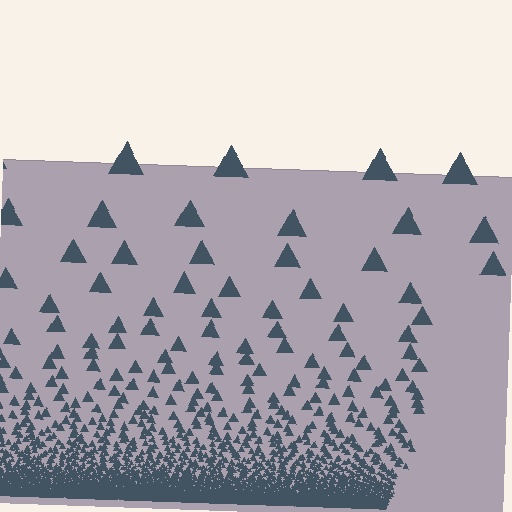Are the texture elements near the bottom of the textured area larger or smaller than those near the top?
Smaller. The gradient is inverted — elements near the bottom are smaller and denser.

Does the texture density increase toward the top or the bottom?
Density increases toward the bottom.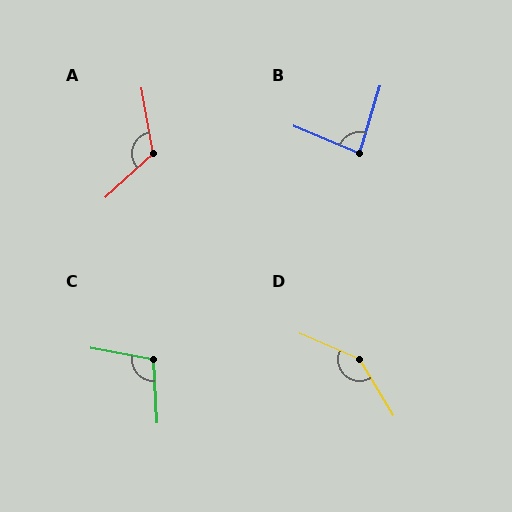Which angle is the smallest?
B, at approximately 84 degrees.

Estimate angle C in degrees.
Approximately 104 degrees.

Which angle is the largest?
D, at approximately 144 degrees.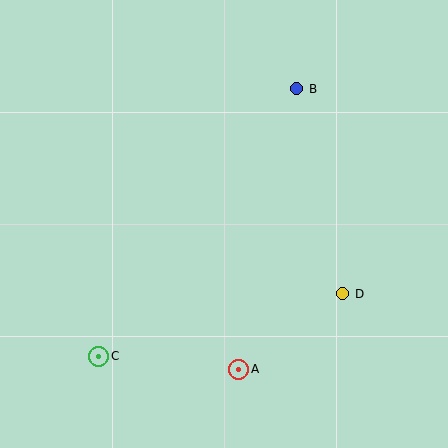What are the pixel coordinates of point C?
Point C is at (99, 356).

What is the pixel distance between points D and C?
The distance between D and C is 252 pixels.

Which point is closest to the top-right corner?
Point B is closest to the top-right corner.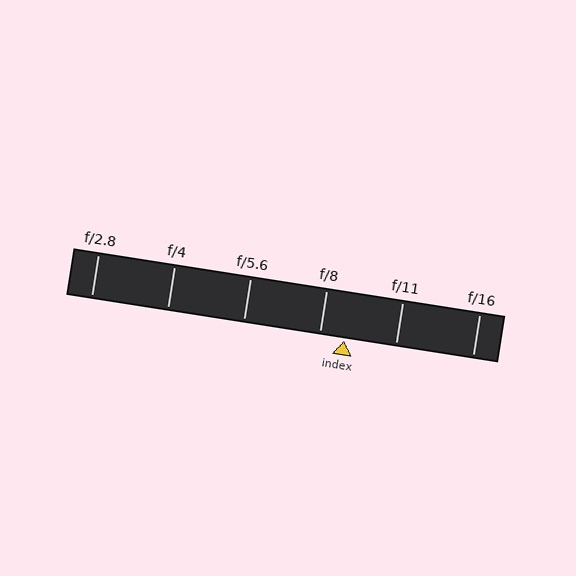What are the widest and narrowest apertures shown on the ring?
The widest aperture shown is f/2.8 and the narrowest is f/16.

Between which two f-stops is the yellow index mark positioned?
The index mark is between f/8 and f/11.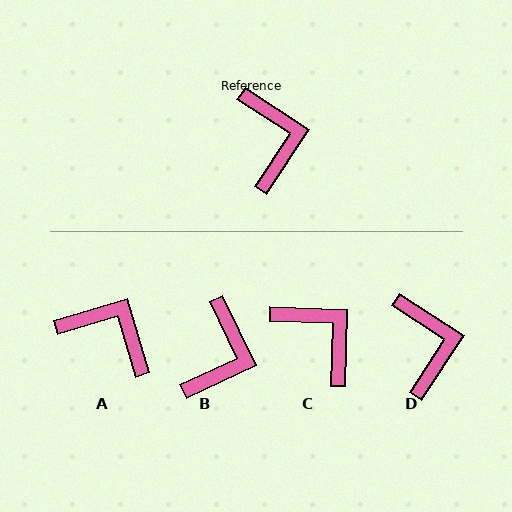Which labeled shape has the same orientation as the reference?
D.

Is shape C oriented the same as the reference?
No, it is off by about 32 degrees.